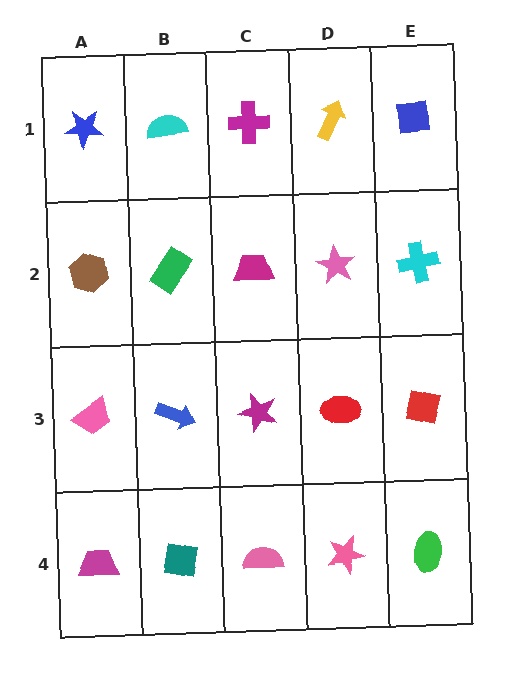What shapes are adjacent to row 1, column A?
A brown hexagon (row 2, column A), a cyan semicircle (row 1, column B).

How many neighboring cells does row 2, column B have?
4.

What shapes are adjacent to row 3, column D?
A pink star (row 2, column D), a pink star (row 4, column D), a magenta star (row 3, column C), a red square (row 3, column E).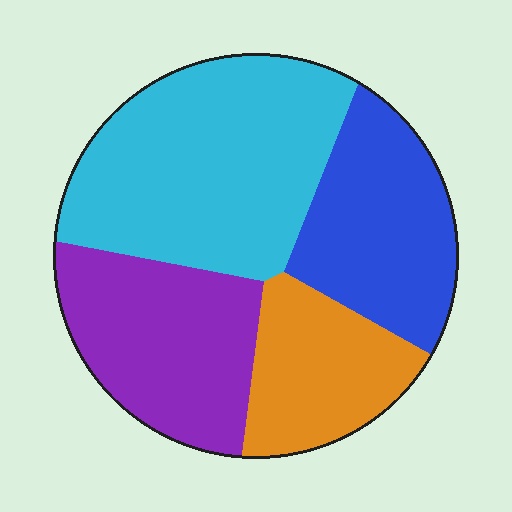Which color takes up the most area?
Cyan, at roughly 35%.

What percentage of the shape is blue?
Blue covers about 20% of the shape.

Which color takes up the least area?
Orange, at roughly 15%.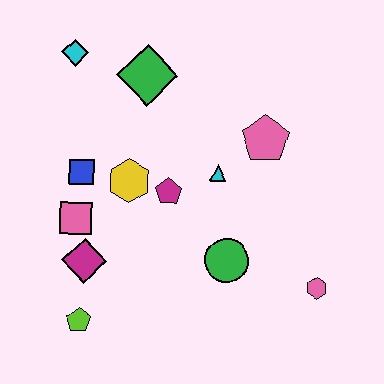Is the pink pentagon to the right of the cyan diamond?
Yes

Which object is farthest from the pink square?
The pink hexagon is farthest from the pink square.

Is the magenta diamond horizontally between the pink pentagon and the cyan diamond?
Yes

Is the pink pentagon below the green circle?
No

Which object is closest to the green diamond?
The cyan diamond is closest to the green diamond.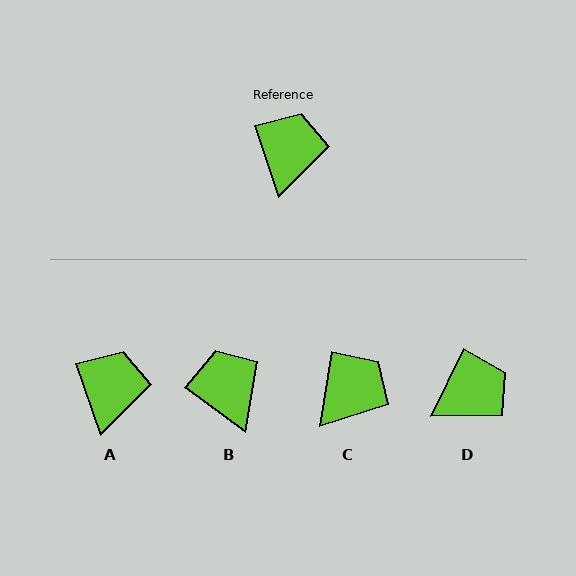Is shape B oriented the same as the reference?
No, it is off by about 35 degrees.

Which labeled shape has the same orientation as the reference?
A.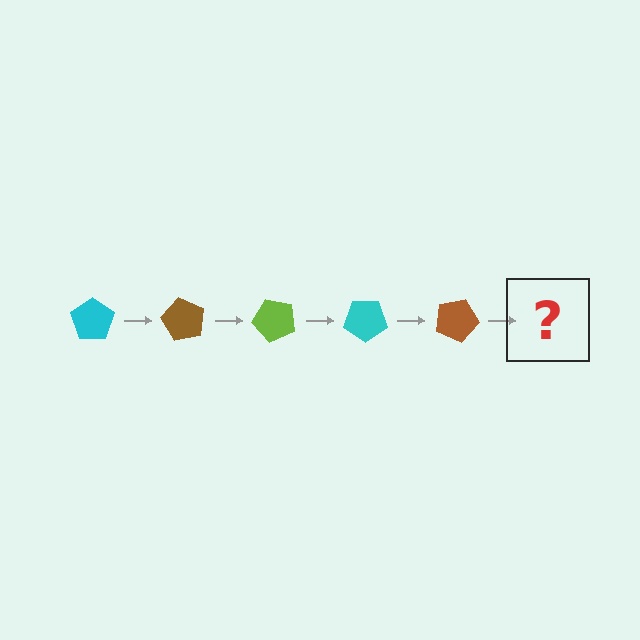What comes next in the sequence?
The next element should be a lime pentagon, rotated 300 degrees from the start.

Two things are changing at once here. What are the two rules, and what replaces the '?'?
The two rules are that it rotates 60 degrees each step and the color cycles through cyan, brown, and lime. The '?' should be a lime pentagon, rotated 300 degrees from the start.